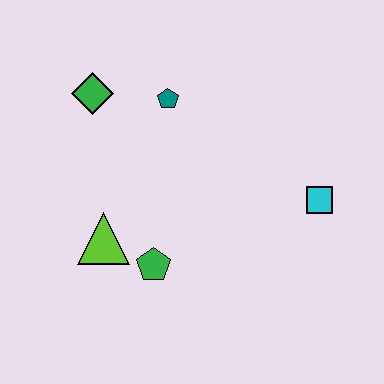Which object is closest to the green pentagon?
The lime triangle is closest to the green pentagon.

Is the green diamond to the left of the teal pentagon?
Yes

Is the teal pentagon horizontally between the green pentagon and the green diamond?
No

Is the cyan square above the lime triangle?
Yes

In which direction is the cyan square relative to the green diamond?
The cyan square is to the right of the green diamond.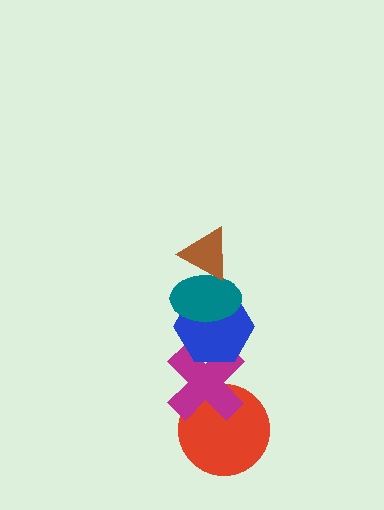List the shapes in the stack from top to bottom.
From top to bottom: the brown triangle, the teal ellipse, the blue hexagon, the magenta cross, the red circle.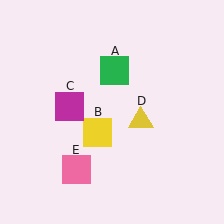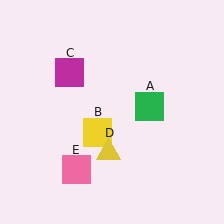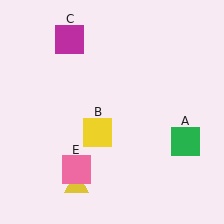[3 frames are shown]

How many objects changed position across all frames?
3 objects changed position: green square (object A), magenta square (object C), yellow triangle (object D).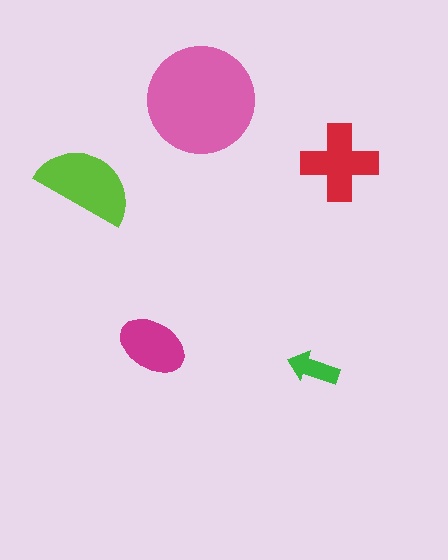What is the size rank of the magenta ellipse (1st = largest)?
4th.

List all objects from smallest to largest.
The green arrow, the magenta ellipse, the red cross, the lime semicircle, the pink circle.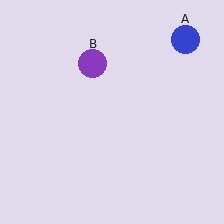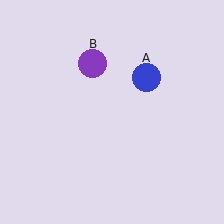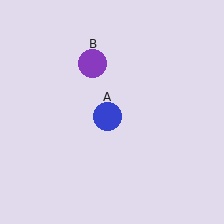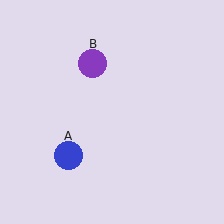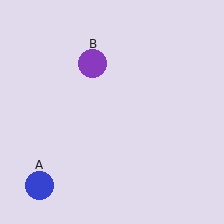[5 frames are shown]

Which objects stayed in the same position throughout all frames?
Purple circle (object B) remained stationary.